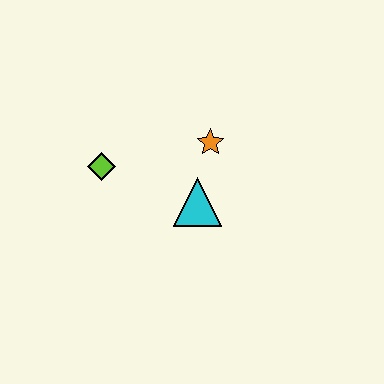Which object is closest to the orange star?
The cyan triangle is closest to the orange star.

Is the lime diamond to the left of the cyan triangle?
Yes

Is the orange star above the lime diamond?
Yes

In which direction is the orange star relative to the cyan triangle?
The orange star is above the cyan triangle.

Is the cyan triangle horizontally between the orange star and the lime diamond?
Yes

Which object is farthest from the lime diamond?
The orange star is farthest from the lime diamond.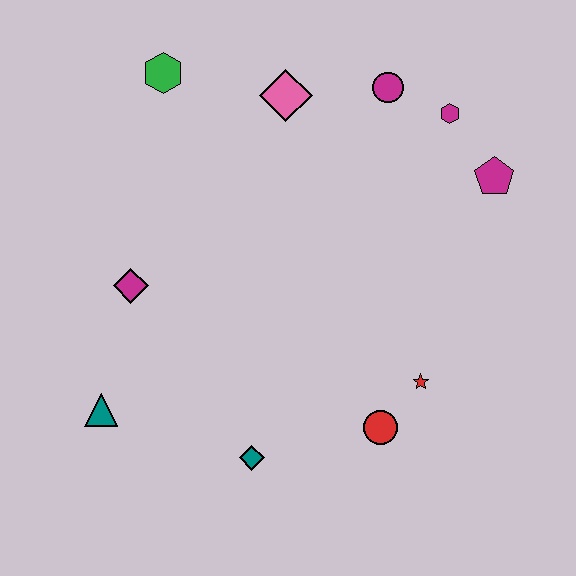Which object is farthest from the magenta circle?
The teal triangle is farthest from the magenta circle.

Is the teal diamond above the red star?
No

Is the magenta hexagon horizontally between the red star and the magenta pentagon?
Yes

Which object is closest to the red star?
The red circle is closest to the red star.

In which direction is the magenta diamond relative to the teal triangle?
The magenta diamond is above the teal triangle.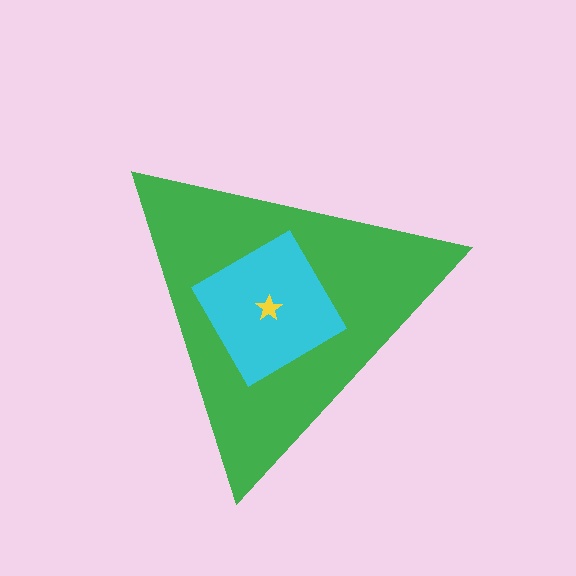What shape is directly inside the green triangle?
The cyan diamond.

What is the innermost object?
The yellow star.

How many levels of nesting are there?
3.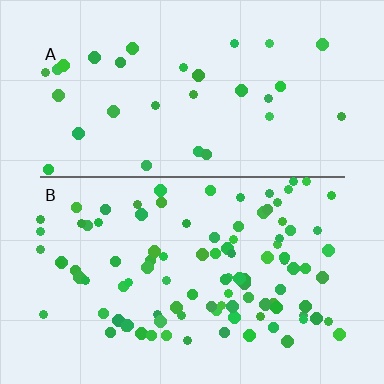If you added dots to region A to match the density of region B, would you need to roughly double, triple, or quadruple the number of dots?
Approximately triple.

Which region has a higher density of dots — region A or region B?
B (the bottom).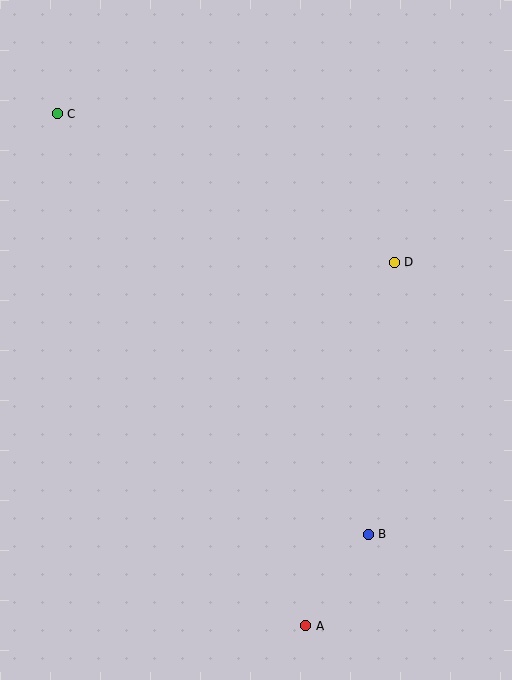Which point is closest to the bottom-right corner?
Point B is closest to the bottom-right corner.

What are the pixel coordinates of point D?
Point D is at (394, 262).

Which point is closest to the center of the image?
Point D at (394, 262) is closest to the center.